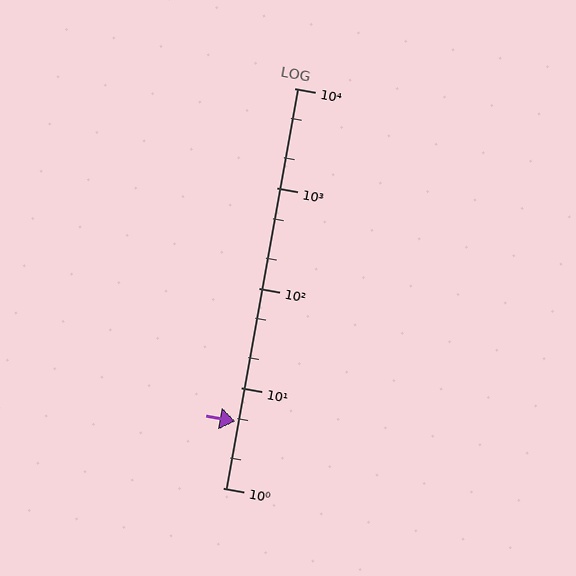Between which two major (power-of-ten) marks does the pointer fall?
The pointer is between 1 and 10.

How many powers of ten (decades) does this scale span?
The scale spans 4 decades, from 1 to 10000.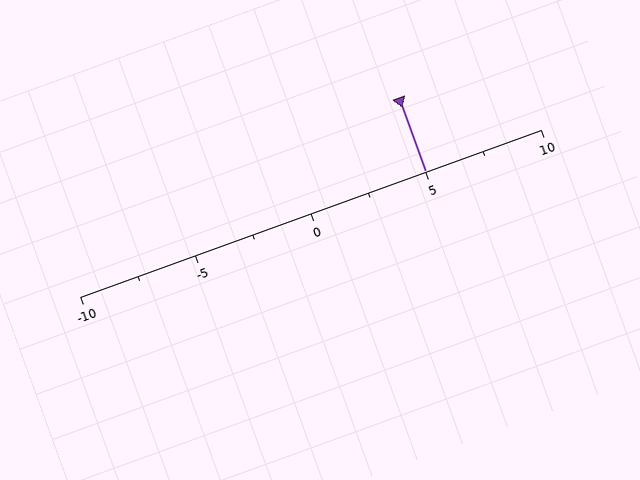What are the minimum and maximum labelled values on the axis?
The axis runs from -10 to 10.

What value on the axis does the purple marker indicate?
The marker indicates approximately 5.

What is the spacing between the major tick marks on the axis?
The major ticks are spaced 5 apart.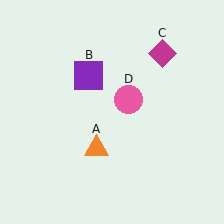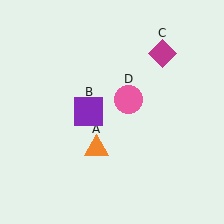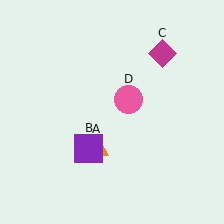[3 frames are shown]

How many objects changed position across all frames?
1 object changed position: purple square (object B).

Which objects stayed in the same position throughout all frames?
Orange triangle (object A) and magenta diamond (object C) and pink circle (object D) remained stationary.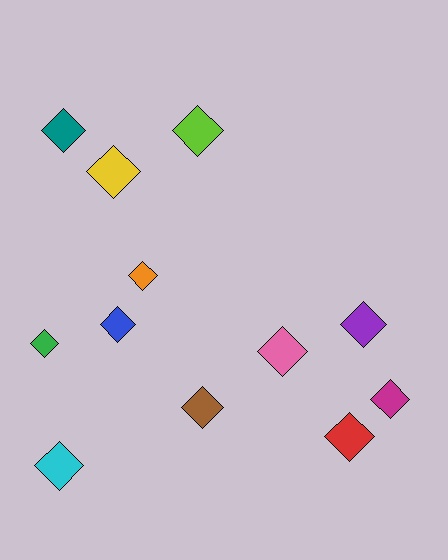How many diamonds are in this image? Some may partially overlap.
There are 12 diamonds.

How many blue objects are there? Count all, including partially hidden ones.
There is 1 blue object.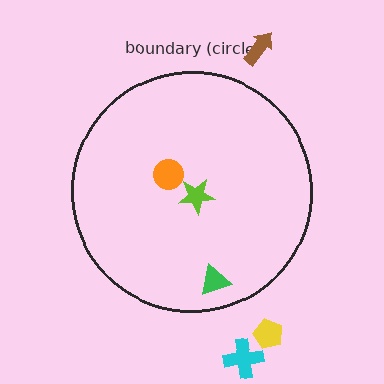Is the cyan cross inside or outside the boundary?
Outside.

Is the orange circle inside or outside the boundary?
Inside.